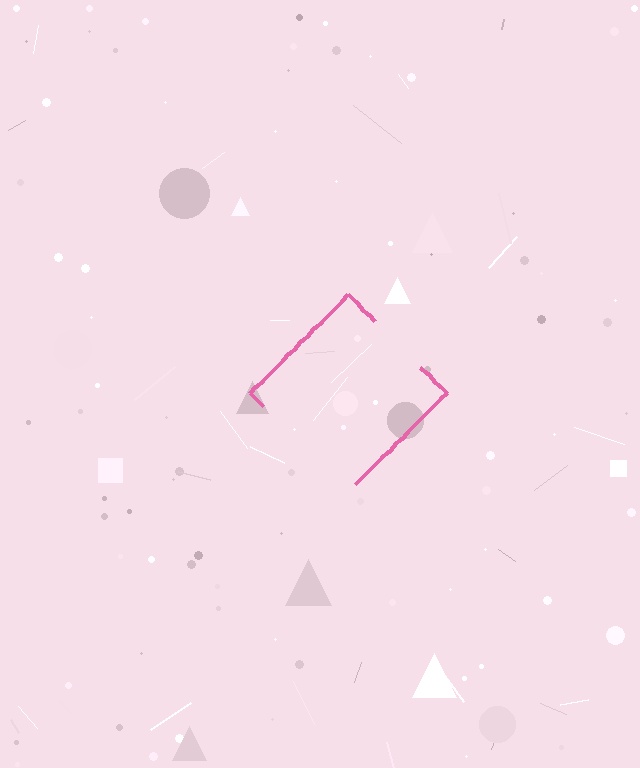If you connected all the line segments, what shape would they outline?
They would outline a diamond.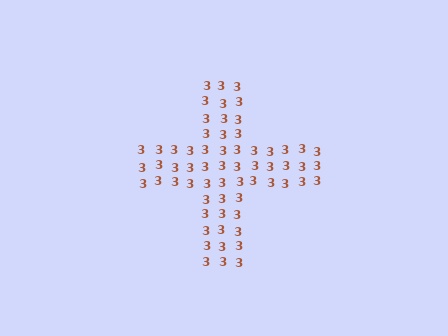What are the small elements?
The small elements are digit 3's.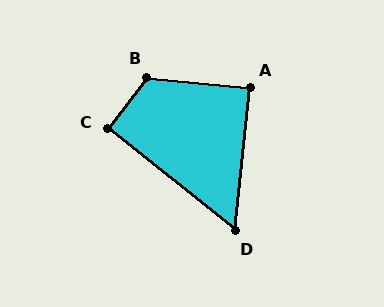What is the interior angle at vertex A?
Approximately 89 degrees (approximately right).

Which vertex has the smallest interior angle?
D, at approximately 57 degrees.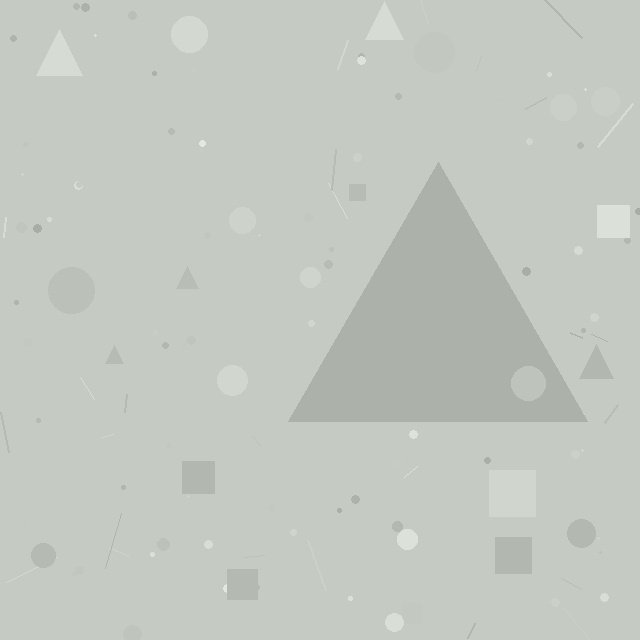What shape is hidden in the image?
A triangle is hidden in the image.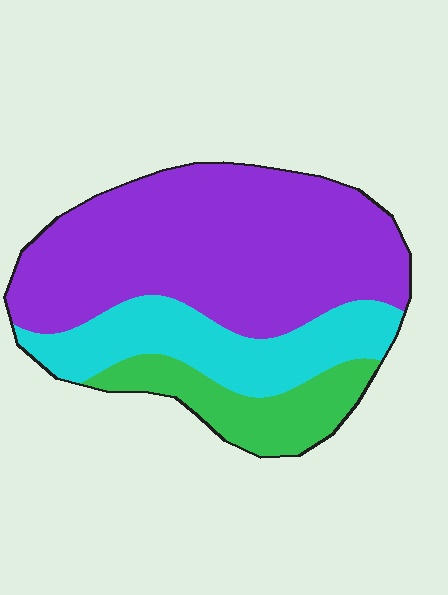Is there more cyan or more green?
Cyan.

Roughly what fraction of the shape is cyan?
Cyan takes up about one quarter (1/4) of the shape.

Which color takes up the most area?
Purple, at roughly 60%.